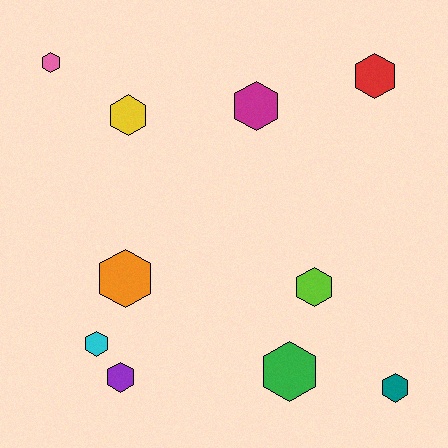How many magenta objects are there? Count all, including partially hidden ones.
There is 1 magenta object.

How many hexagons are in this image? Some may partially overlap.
There are 10 hexagons.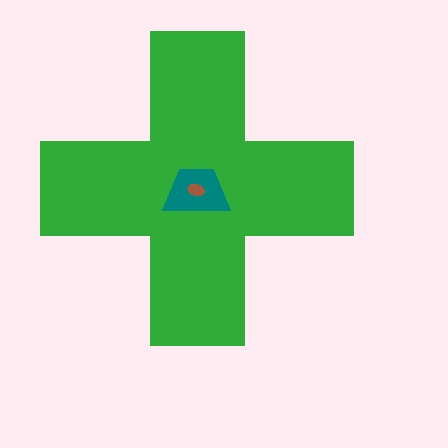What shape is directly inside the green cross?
The teal trapezoid.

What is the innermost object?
The brown ellipse.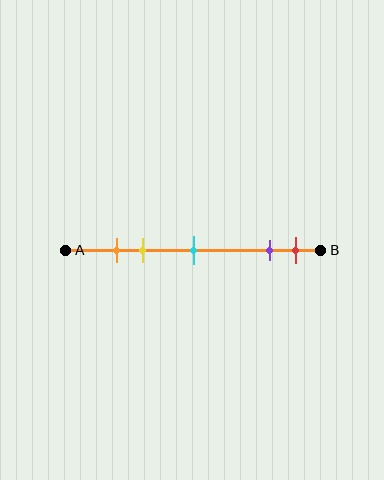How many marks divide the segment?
There are 5 marks dividing the segment.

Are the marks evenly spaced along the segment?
No, the marks are not evenly spaced.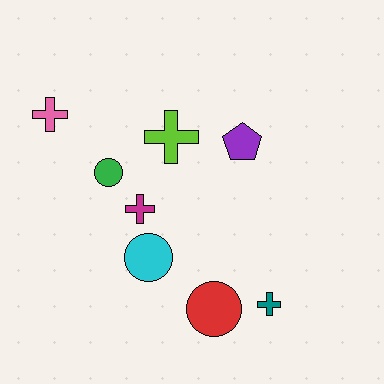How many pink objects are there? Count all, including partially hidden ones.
There is 1 pink object.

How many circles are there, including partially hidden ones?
There are 3 circles.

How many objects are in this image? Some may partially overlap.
There are 8 objects.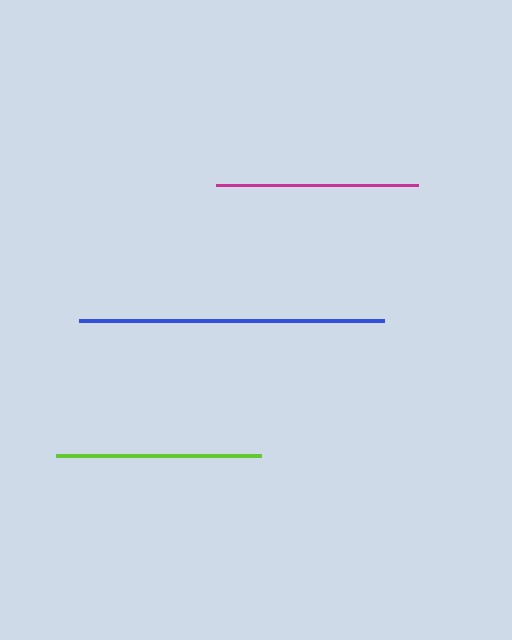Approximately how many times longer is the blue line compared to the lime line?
The blue line is approximately 1.5 times the length of the lime line.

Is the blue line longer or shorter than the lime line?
The blue line is longer than the lime line.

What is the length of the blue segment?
The blue segment is approximately 304 pixels long.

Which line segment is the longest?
The blue line is the longest at approximately 304 pixels.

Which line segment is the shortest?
The magenta line is the shortest at approximately 203 pixels.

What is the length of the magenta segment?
The magenta segment is approximately 203 pixels long.